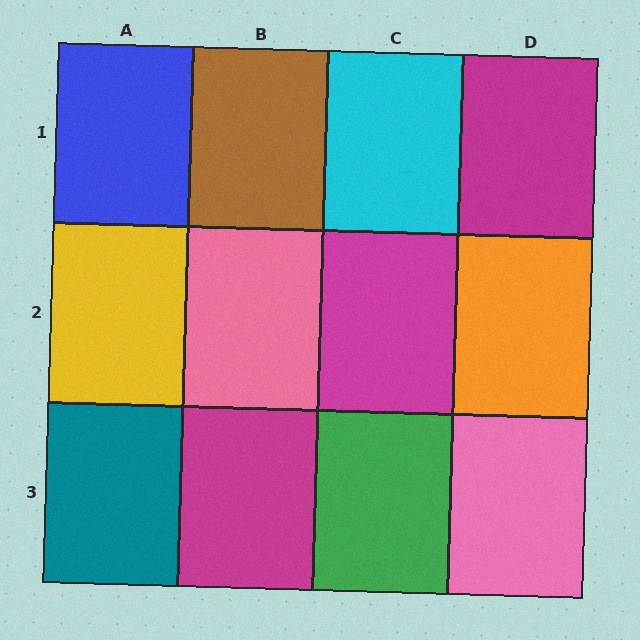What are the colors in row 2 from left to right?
Yellow, pink, magenta, orange.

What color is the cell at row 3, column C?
Green.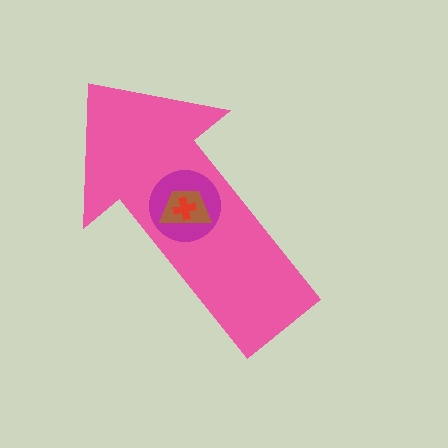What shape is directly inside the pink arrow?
The magenta circle.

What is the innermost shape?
The red cross.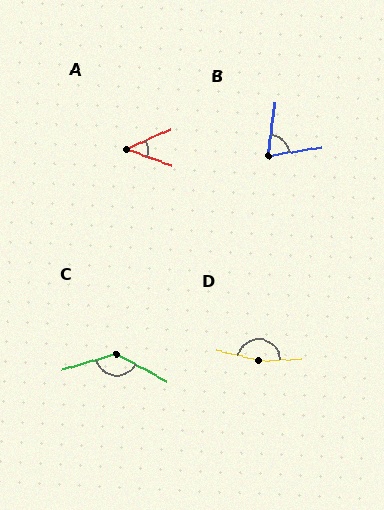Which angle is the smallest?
A, at approximately 43 degrees.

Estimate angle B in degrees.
Approximately 74 degrees.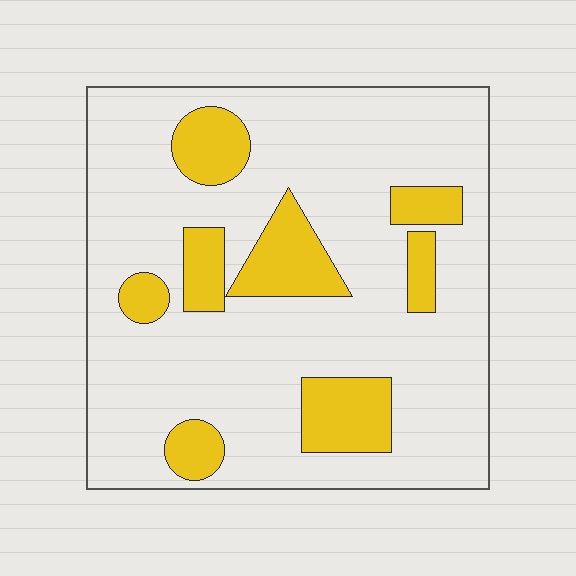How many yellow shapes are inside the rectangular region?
8.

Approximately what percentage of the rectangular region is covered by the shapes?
Approximately 20%.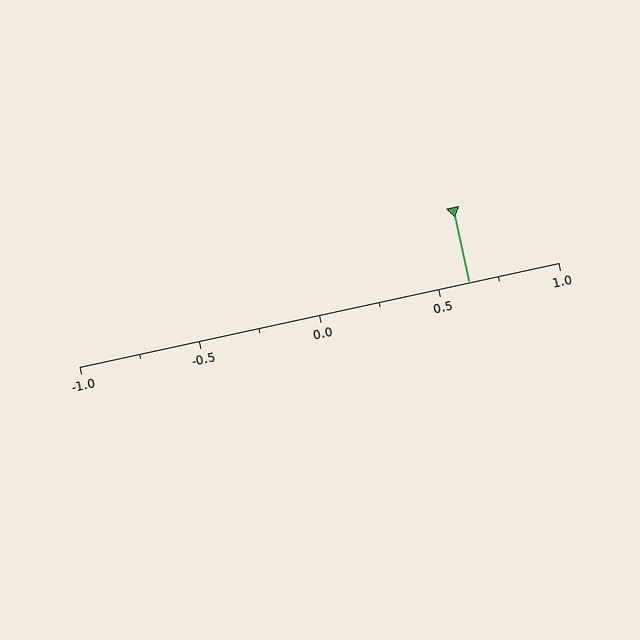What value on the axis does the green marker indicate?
The marker indicates approximately 0.62.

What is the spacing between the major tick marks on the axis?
The major ticks are spaced 0.5 apart.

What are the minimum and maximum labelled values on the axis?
The axis runs from -1.0 to 1.0.